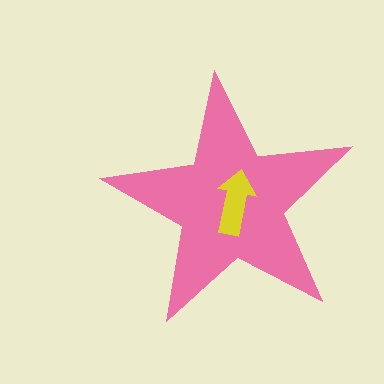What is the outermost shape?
The pink star.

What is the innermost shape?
The yellow arrow.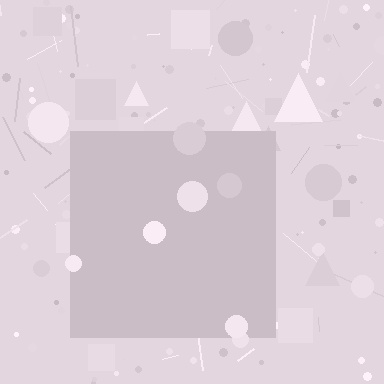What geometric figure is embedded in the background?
A square is embedded in the background.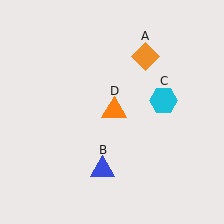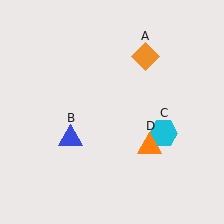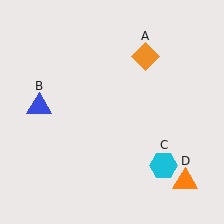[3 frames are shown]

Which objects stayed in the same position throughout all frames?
Orange diamond (object A) remained stationary.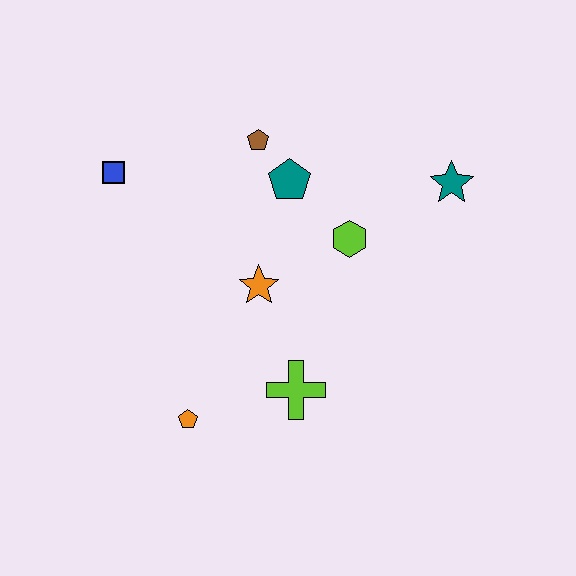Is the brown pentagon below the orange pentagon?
No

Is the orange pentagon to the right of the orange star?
No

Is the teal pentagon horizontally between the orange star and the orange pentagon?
No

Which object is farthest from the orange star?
The teal star is farthest from the orange star.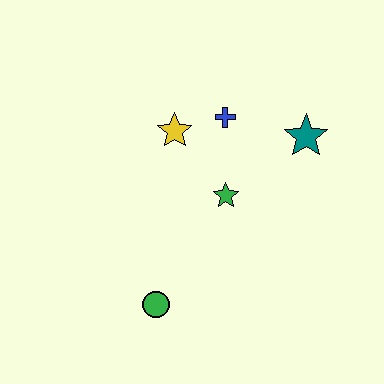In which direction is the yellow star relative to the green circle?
The yellow star is above the green circle.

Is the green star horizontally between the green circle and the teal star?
Yes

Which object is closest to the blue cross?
The yellow star is closest to the blue cross.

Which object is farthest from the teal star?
The green circle is farthest from the teal star.